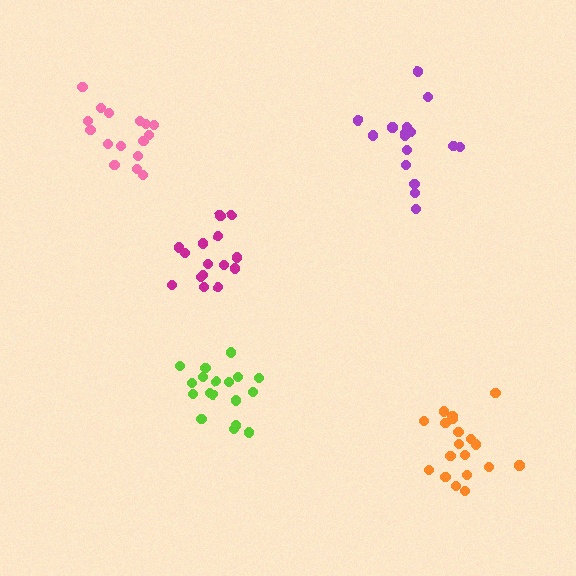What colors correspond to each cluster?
The clusters are colored: pink, purple, lime, orange, magenta.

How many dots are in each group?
Group 1: 16 dots, Group 2: 16 dots, Group 3: 18 dots, Group 4: 19 dots, Group 5: 15 dots (84 total).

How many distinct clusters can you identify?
There are 5 distinct clusters.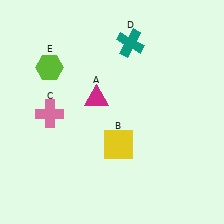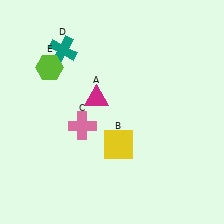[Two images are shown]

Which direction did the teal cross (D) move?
The teal cross (D) moved left.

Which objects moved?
The objects that moved are: the pink cross (C), the teal cross (D).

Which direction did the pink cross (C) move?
The pink cross (C) moved right.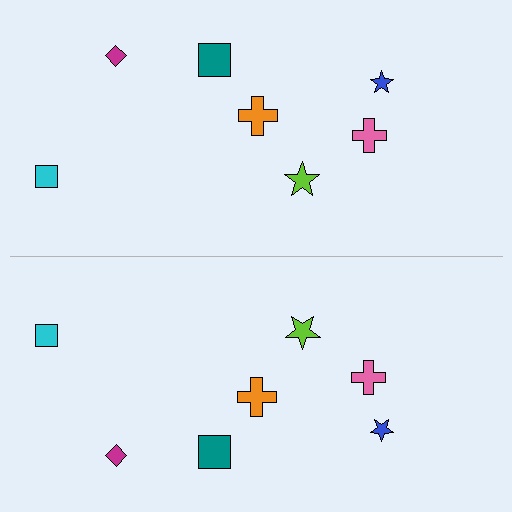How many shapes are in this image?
There are 14 shapes in this image.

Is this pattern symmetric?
Yes, this pattern has bilateral (reflection) symmetry.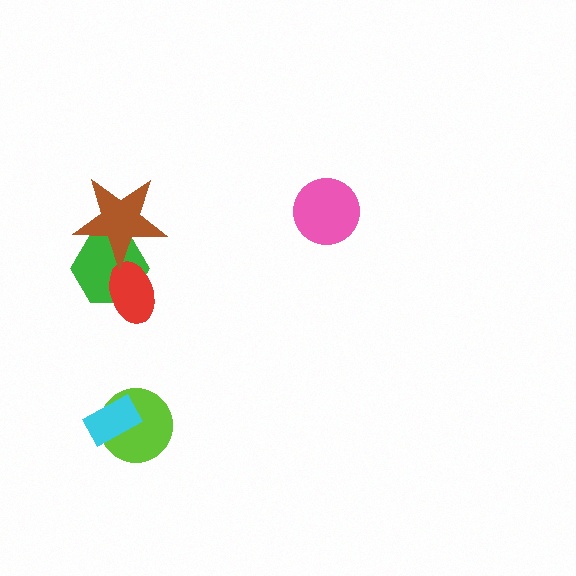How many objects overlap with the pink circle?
0 objects overlap with the pink circle.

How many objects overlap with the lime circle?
1 object overlaps with the lime circle.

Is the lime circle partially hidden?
Yes, it is partially covered by another shape.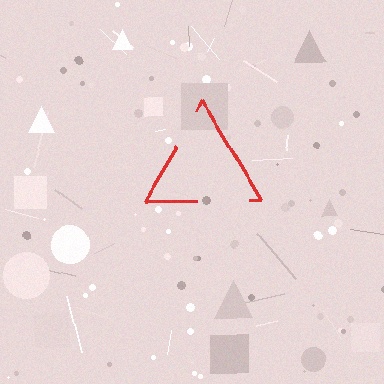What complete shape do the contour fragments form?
The contour fragments form a triangle.